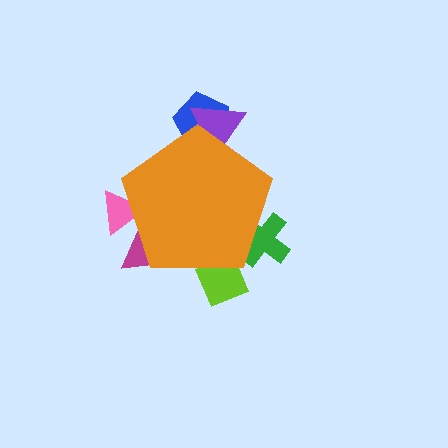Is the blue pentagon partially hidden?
Yes, the blue pentagon is partially hidden behind the orange pentagon.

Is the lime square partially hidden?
Yes, the lime square is partially hidden behind the orange pentagon.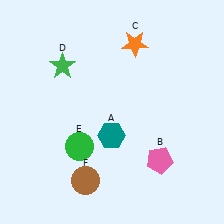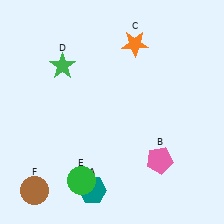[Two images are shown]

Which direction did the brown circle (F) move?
The brown circle (F) moved left.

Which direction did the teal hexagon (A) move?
The teal hexagon (A) moved down.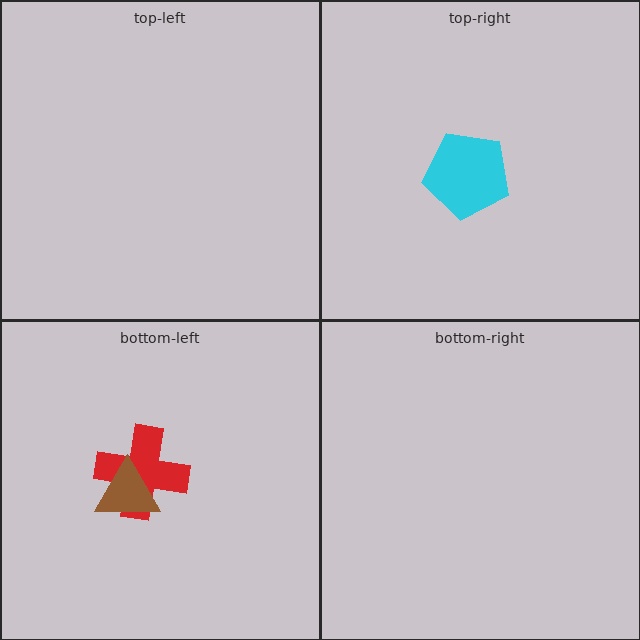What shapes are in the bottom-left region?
The red cross, the brown triangle.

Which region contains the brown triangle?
The bottom-left region.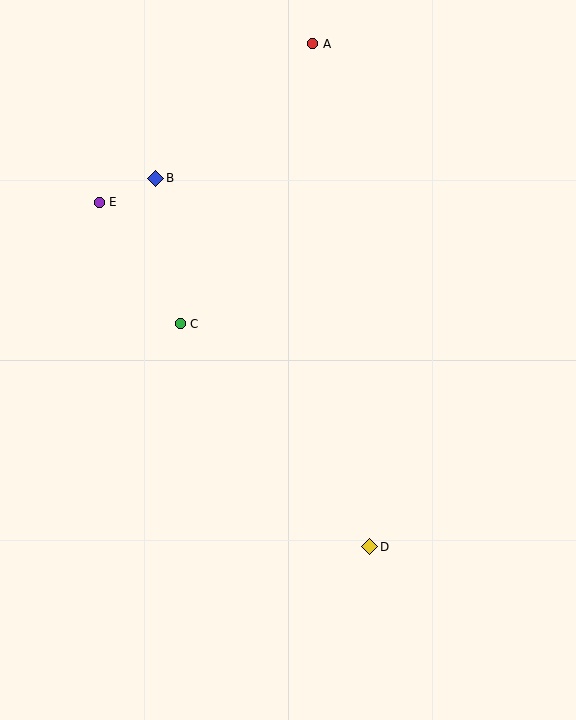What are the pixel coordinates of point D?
Point D is at (370, 547).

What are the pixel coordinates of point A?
Point A is at (313, 44).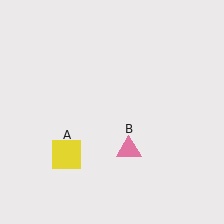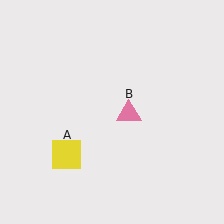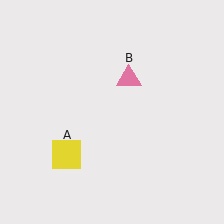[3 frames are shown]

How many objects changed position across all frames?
1 object changed position: pink triangle (object B).